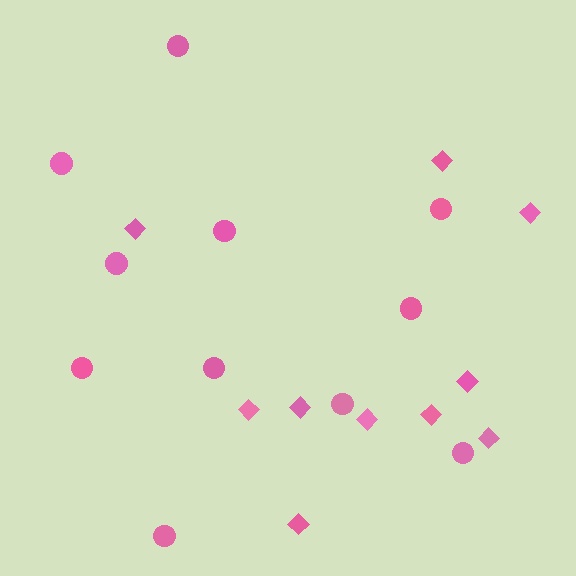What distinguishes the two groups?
There are 2 groups: one group of diamonds (10) and one group of circles (11).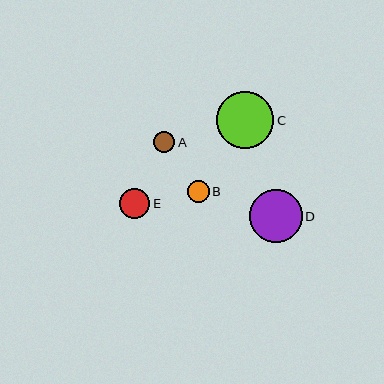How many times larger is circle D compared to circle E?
Circle D is approximately 1.8 times the size of circle E.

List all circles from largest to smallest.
From largest to smallest: C, D, E, B, A.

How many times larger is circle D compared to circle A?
Circle D is approximately 2.5 times the size of circle A.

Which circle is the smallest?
Circle A is the smallest with a size of approximately 21 pixels.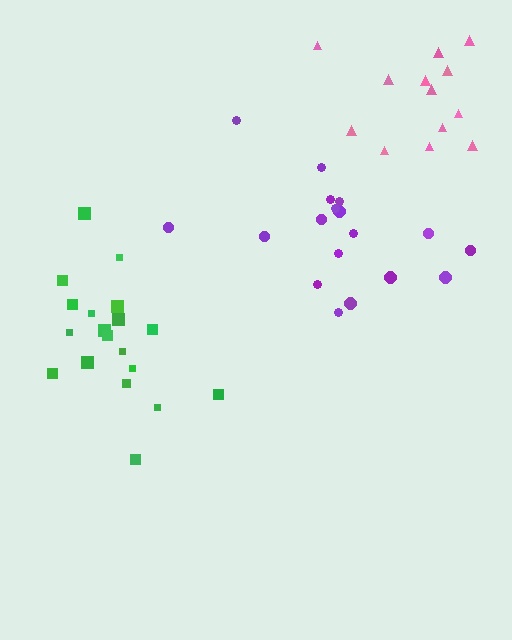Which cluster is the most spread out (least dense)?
Purple.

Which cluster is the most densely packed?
Green.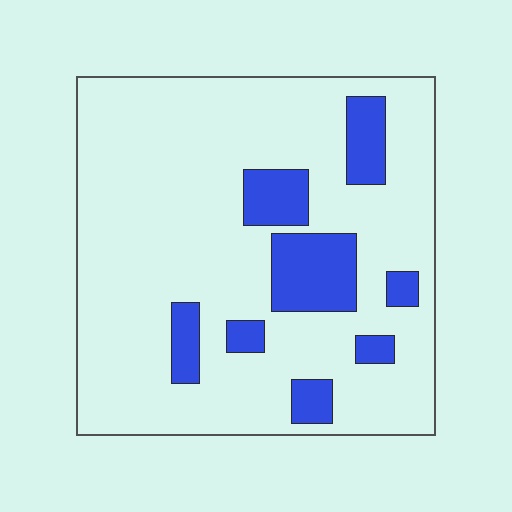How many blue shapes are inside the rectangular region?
8.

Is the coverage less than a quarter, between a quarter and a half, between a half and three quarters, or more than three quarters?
Less than a quarter.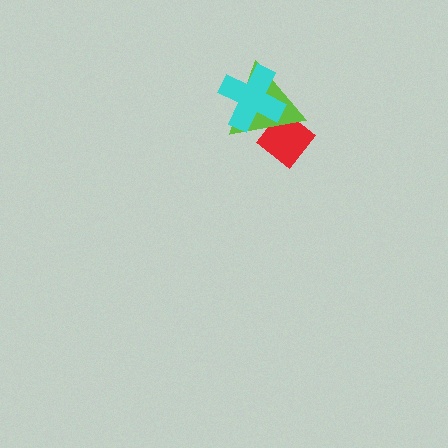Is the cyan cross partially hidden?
No, no other shape covers it.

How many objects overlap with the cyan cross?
2 objects overlap with the cyan cross.